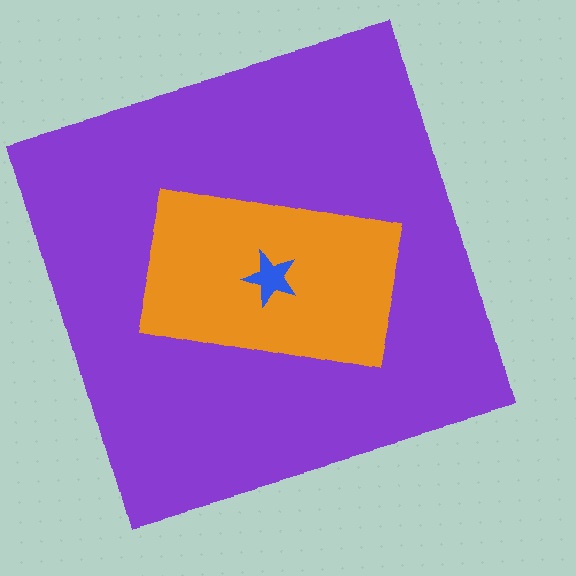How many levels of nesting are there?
3.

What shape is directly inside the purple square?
The orange rectangle.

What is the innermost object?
The blue star.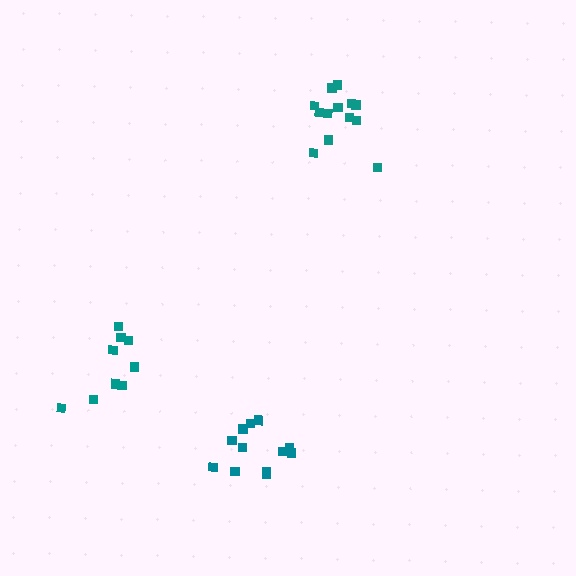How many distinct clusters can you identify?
There are 3 distinct clusters.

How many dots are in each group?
Group 1: 9 dots, Group 2: 13 dots, Group 3: 12 dots (34 total).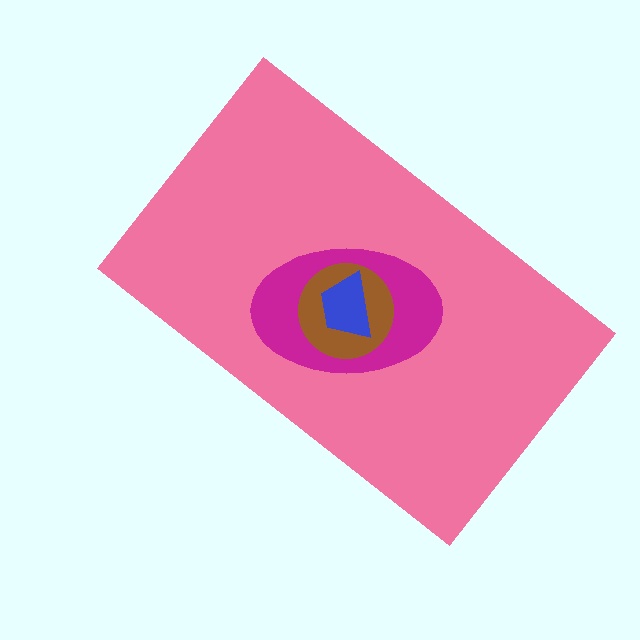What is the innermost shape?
The blue trapezoid.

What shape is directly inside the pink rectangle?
The magenta ellipse.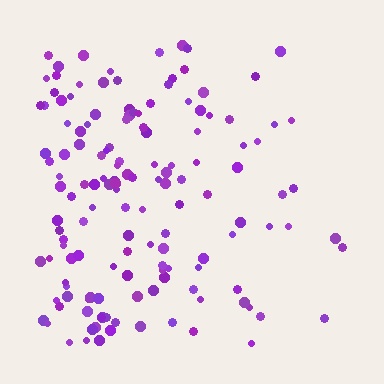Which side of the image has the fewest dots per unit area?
The right.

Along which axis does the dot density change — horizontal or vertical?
Horizontal.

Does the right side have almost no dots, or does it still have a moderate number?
Still a moderate number, just noticeably fewer than the left.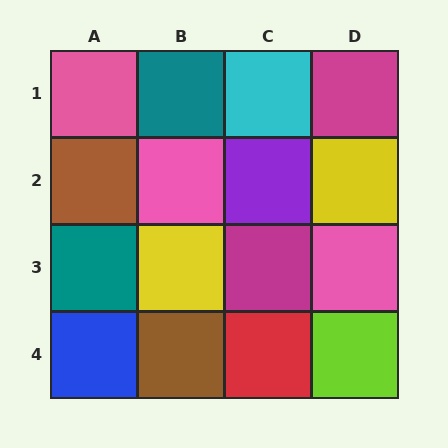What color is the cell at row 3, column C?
Magenta.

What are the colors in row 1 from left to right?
Pink, teal, cyan, magenta.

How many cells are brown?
2 cells are brown.